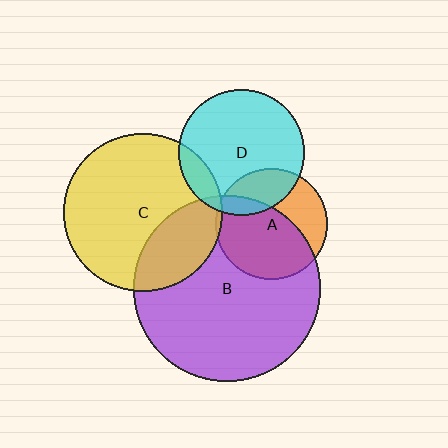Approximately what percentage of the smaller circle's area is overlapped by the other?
Approximately 5%.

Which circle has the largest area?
Circle B (purple).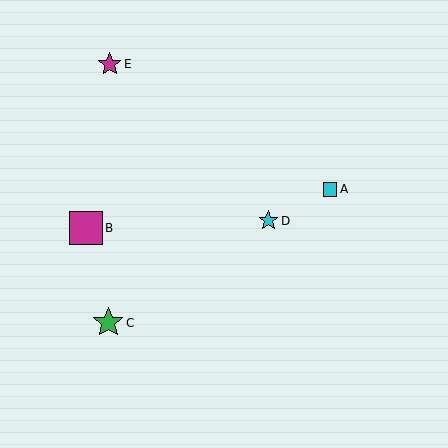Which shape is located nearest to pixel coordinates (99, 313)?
The green star (labeled C) at (108, 323) is nearest to that location.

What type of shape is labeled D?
Shape D is a cyan star.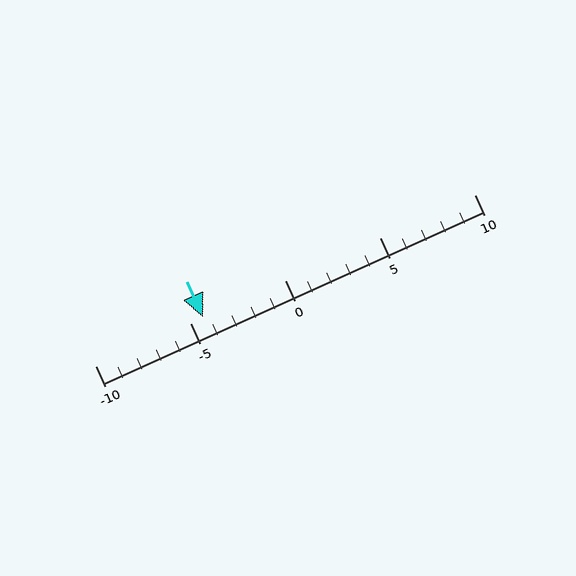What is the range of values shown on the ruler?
The ruler shows values from -10 to 10.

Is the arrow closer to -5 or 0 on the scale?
The arrow is closer to -5.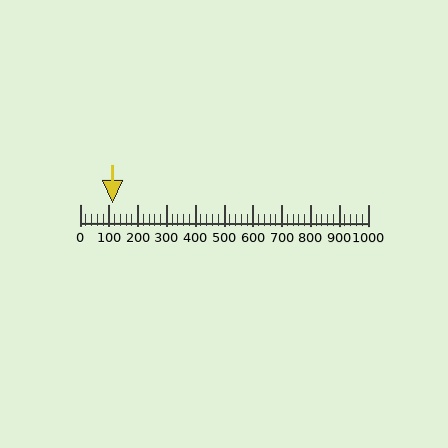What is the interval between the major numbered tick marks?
The major tick marks are spaced 100 units apart.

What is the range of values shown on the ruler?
The ruler shows values from 0 to 1000.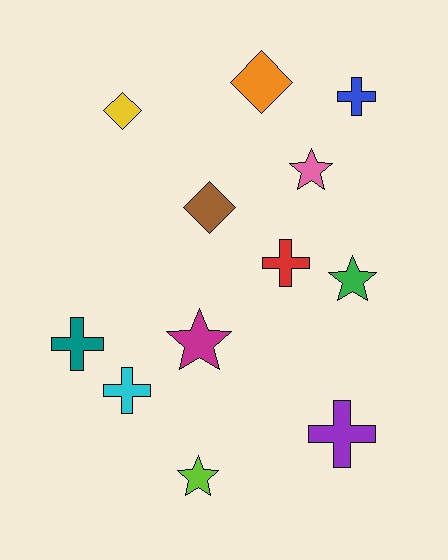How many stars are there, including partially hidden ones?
There are 4 stars.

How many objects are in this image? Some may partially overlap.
There are 12 objects.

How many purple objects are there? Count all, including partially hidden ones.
There is 1 purple object.